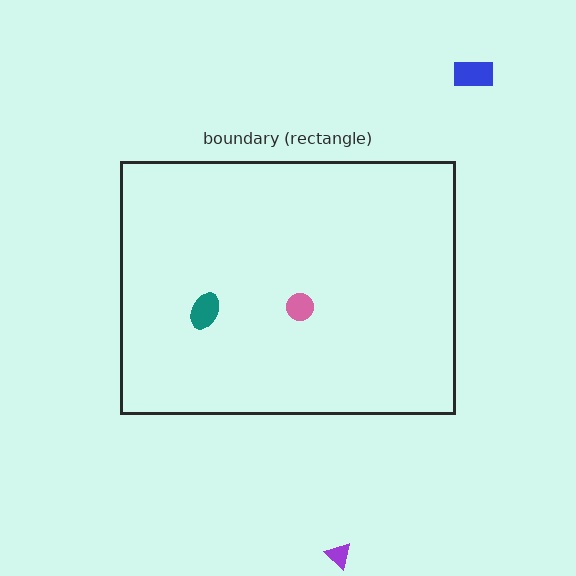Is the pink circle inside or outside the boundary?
Inside.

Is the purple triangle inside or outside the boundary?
Outside.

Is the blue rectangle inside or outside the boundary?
Outside.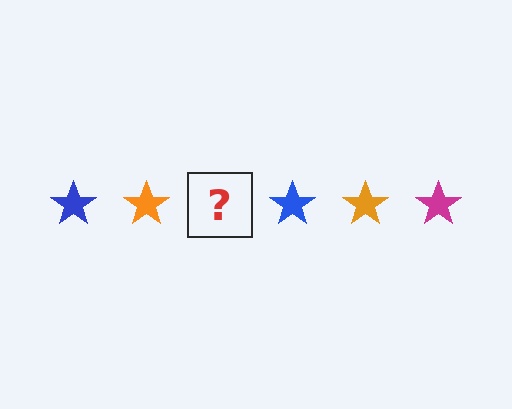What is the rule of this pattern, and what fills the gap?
The rule is that the pattern cycles through blue, orange, magenta stars. The gap should be filled with a magenta star.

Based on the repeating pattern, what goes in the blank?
The blank should be a magenta star.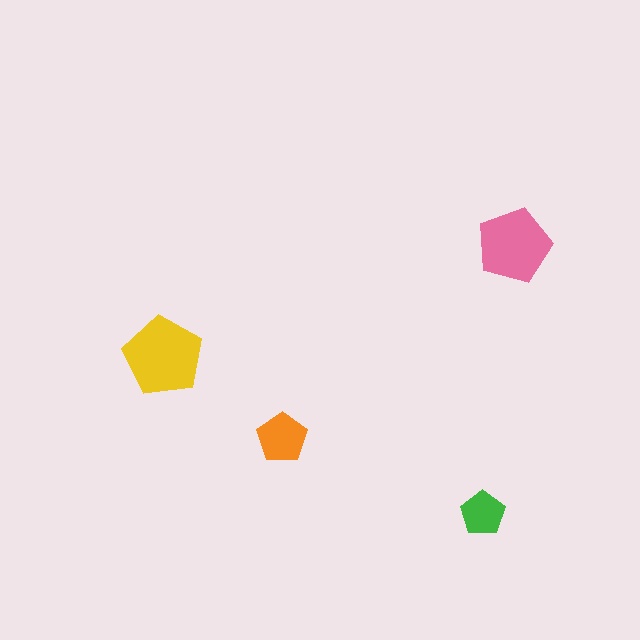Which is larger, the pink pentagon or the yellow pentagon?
The yellow one.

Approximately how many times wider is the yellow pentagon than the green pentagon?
About 2 times wider.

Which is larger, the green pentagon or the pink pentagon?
The pink one.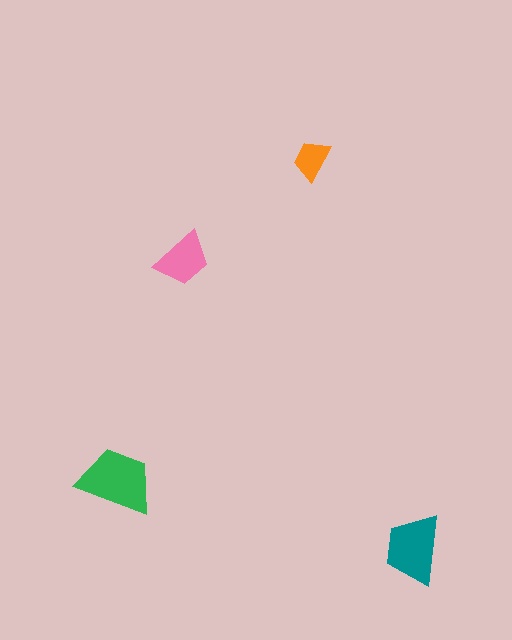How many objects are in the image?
There are 4 objects in the image.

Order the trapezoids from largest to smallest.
the green one, the teal one, the pink one, the orange one.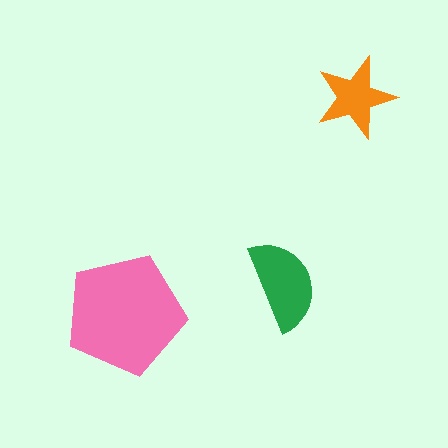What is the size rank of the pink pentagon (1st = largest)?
1st.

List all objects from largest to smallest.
The pink pentagon, the green semicircle, the orange star.